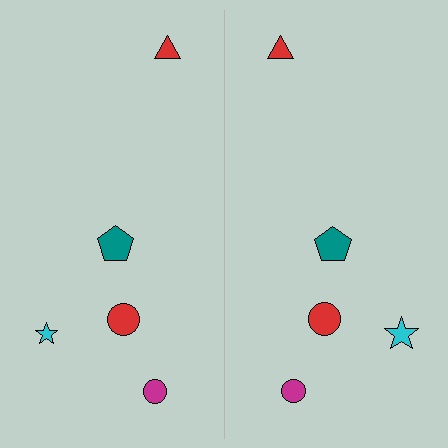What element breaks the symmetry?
The cyan star on the right side has a different size than its mirror counterpart.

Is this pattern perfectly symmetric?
No, the pattern is not perfectly symmetric. The cyan star on the right side has a different size than its mirror counterpart.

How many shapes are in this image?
There are 10 shapes in this image.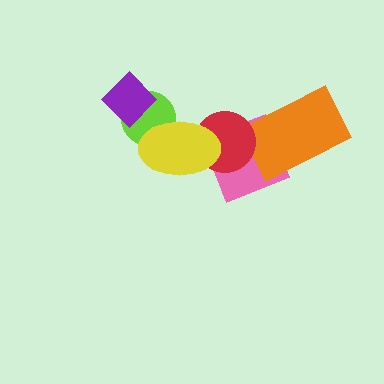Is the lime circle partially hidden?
Yes, it is partially covered by another shape.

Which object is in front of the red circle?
The yellow ellipse is in front of the red circle.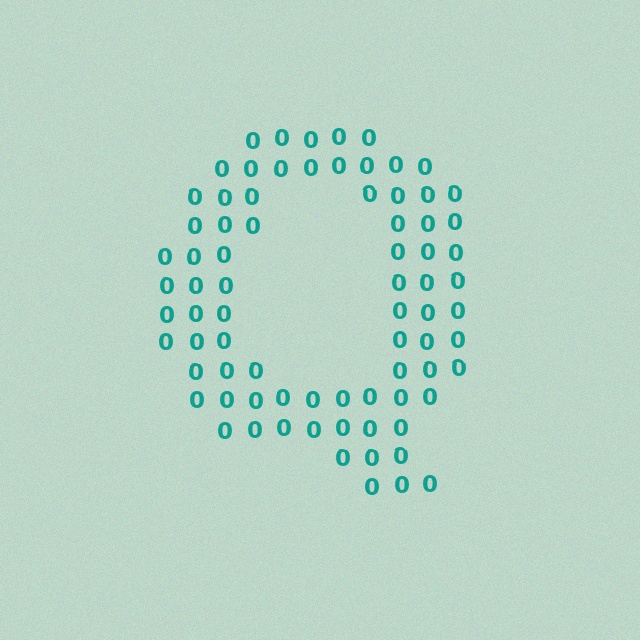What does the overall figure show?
The overall figure shows the letter Q.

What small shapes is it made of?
It is made of small digit 0's.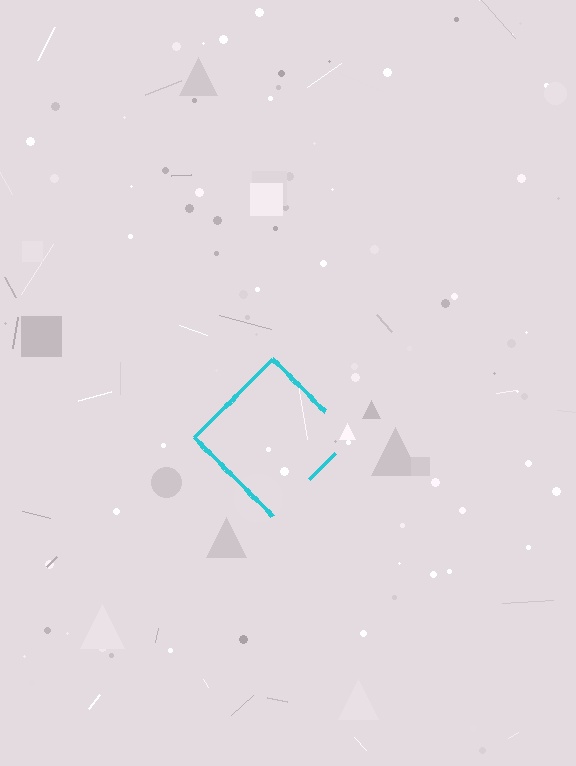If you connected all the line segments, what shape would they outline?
They would outline a diamond.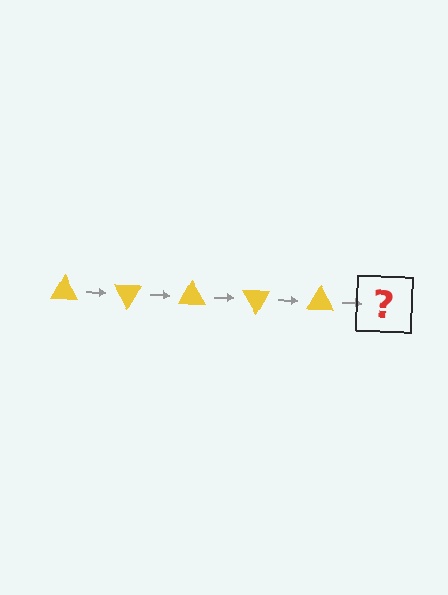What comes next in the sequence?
The next element should be a yellow triangle rotated 300 degrees.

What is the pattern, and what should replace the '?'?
The pattern is that the triangle rotates 60 degrees each step. The '?' should be a yellow triangle rotated 300 degrees.